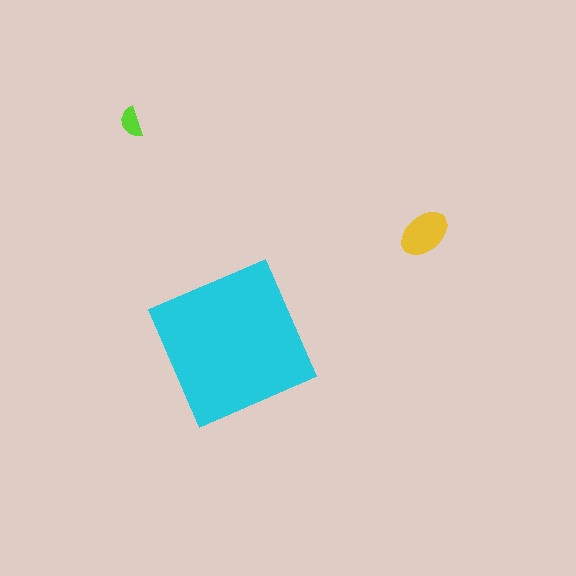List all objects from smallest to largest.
The lime semicircle, the yellow ellipse, the cyan square.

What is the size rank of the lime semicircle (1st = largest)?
3rd.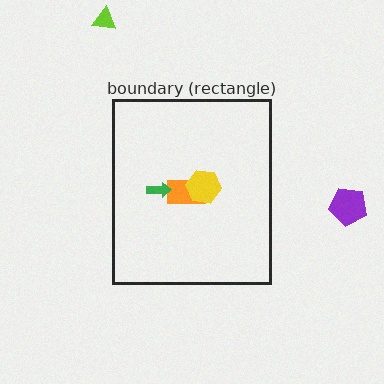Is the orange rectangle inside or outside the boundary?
Inside.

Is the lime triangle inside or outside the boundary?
Outside.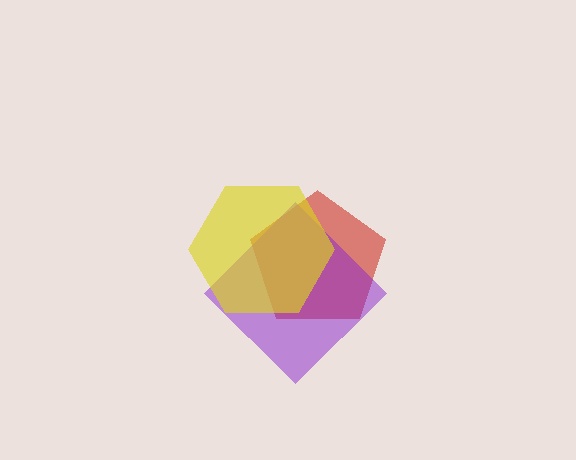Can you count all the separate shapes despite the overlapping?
Yes, there are 3 separate shapes.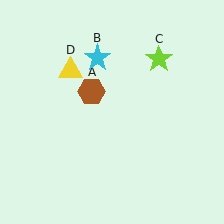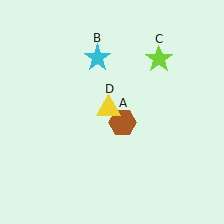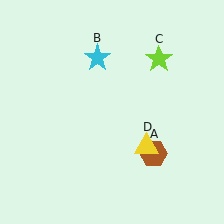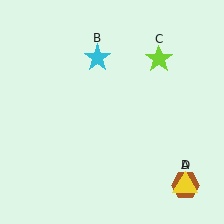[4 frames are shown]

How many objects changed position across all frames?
2 objects changed position: brown hexagon (object A), yellow triangle (object D).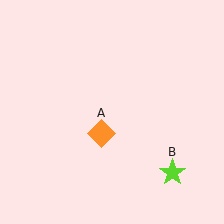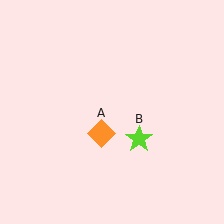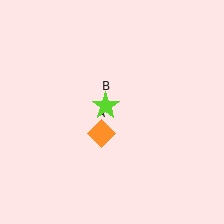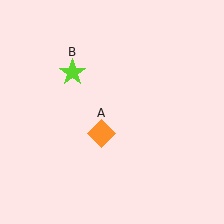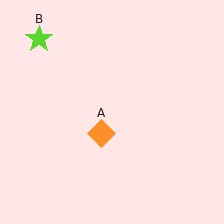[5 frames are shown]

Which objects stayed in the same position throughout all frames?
Orange diamond (object A) remained stationary.